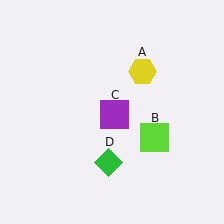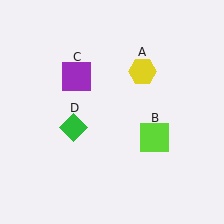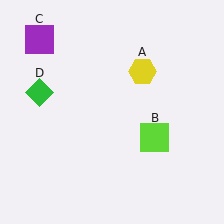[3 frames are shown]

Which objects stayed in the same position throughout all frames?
Yellow hexagon (object A) and lime square (object B) remained stationary.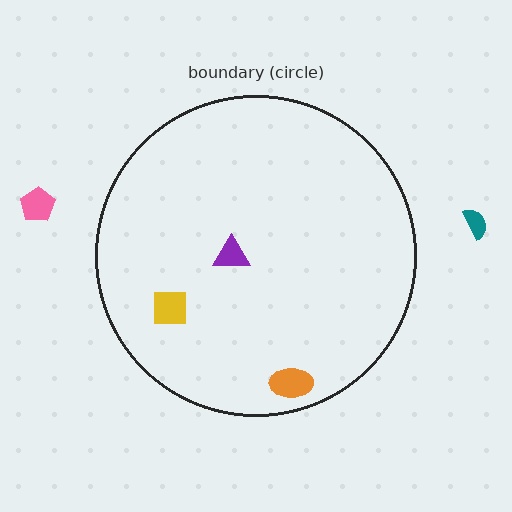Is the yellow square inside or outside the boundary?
Inside.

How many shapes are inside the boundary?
3 inside, 2 outside.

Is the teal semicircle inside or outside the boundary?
Outside.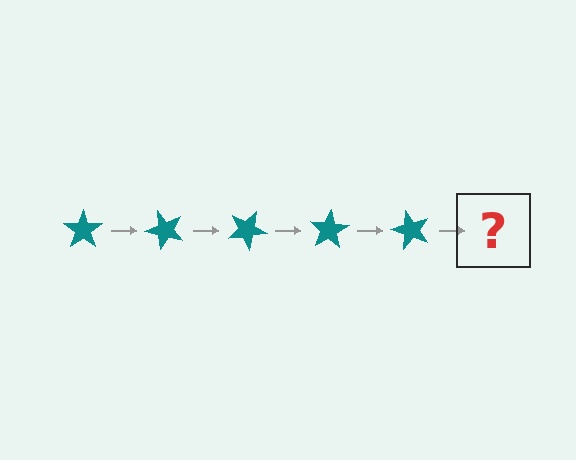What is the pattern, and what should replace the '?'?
The pattern is that the star rotates 50 degrees each step. The '?' should be a teal star rotated 250 degrees.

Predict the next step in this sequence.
The next step is a teal star rotated 250 degrees.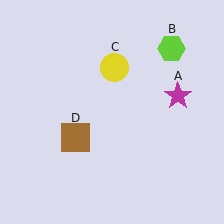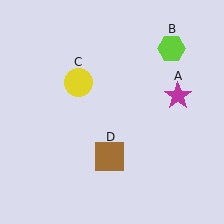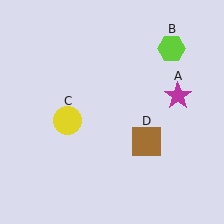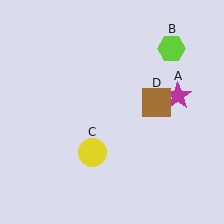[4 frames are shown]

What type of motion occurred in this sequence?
The yellow circle (object C), brown square (object D) rotated counterclockwise around the center of the scene.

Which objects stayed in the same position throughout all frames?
Magenta star (object A) and lime hexagon (object B) remained stationary.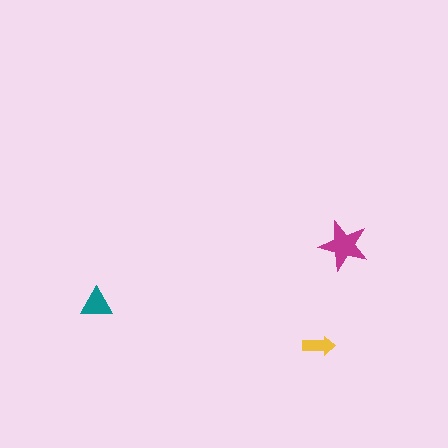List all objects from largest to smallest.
The magenta star, the teal triangle, the yellow arrow.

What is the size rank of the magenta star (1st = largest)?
1st.